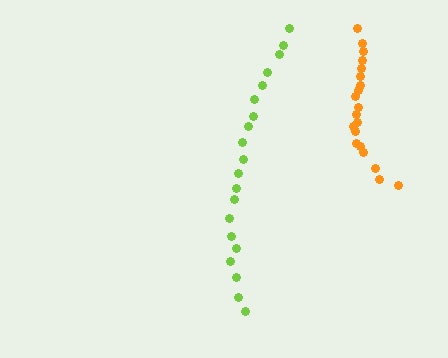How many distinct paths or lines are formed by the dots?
There are 2 distinct paths.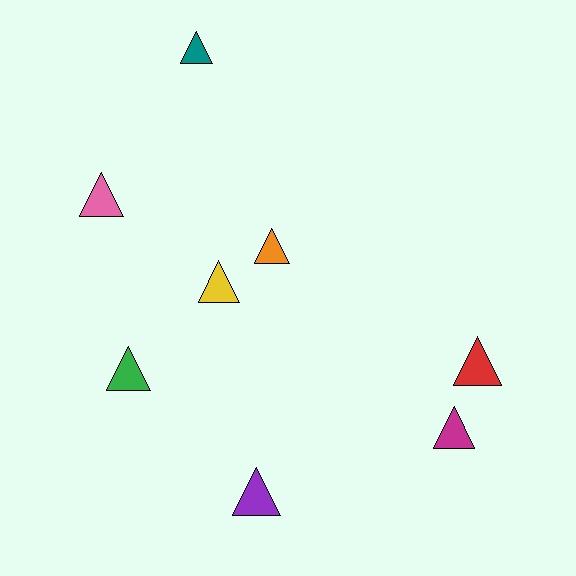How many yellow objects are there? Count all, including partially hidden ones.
There is 1 yellow object.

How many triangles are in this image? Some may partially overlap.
There are 8 triangles.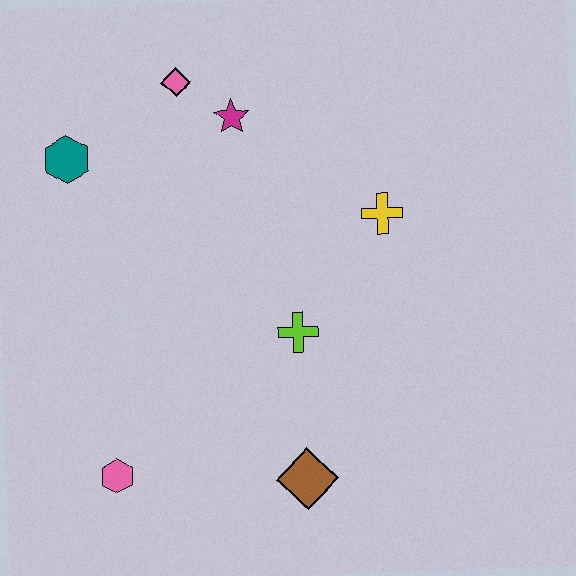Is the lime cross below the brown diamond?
No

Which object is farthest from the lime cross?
The teal hexagon is farthest from the lime cross.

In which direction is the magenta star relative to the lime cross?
The magenta star is above the lime cross.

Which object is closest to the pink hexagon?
The brown diamond is closest to the pink hexagon.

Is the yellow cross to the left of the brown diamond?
No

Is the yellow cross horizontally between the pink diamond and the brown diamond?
No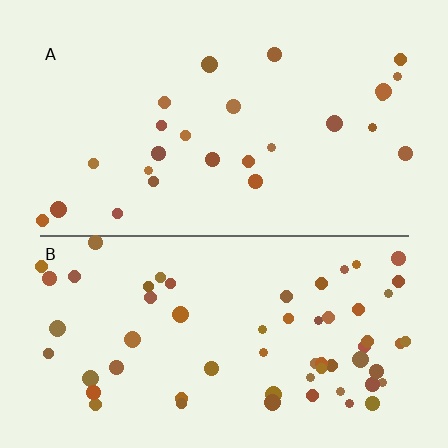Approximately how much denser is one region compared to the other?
Approximately 2.4× — region B over region A.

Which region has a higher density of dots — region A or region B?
B (the bottom).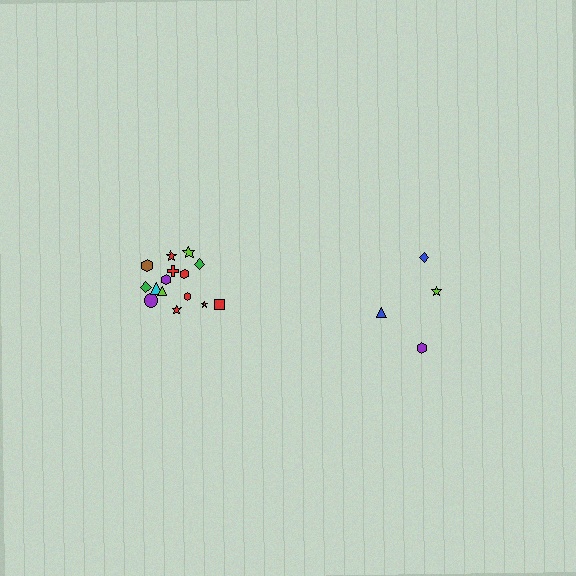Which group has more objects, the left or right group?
The left group.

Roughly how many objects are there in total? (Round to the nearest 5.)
Roughly 20 objects in total.